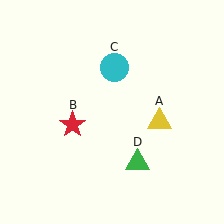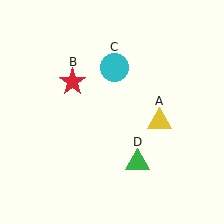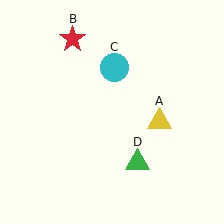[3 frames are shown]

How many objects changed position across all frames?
1 object changed position: red star (object B).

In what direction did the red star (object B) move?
The red star (object B) moved up.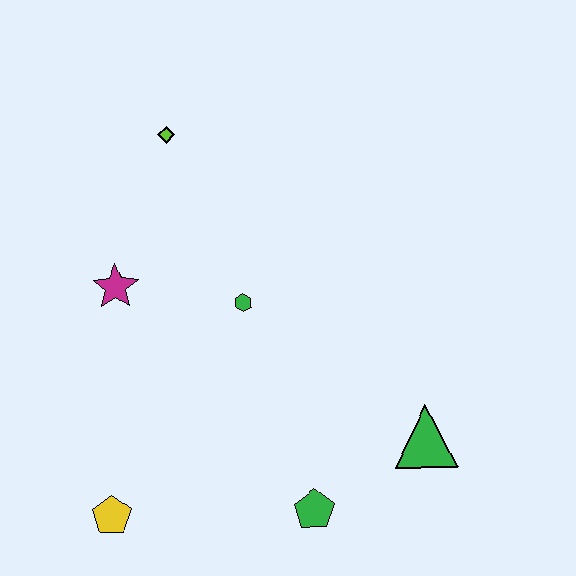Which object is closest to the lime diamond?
The magenta star is closest to the lime diamond.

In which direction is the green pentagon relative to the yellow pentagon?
The green pentagon is to the right of the yellow pentagon.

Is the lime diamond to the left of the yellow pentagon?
No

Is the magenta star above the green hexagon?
Yes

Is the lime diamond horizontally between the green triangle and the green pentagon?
No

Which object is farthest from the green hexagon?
The yellow pentagon is farthest from the green hexagon.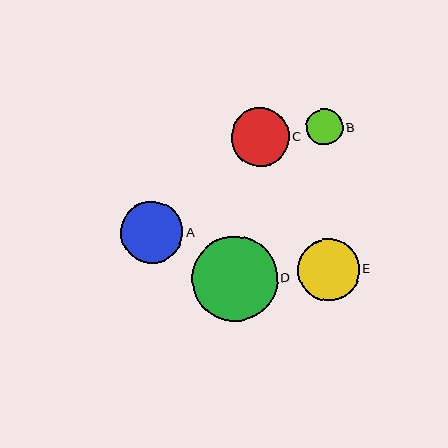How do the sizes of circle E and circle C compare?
Circle E and circle C are approximately the same size.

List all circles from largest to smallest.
From largest to smallest: D, E, A, C, B.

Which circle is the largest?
Circle D is the largest with a size of approximately 86 pixels.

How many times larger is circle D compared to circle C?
Circle D is approximately 1.5 times the size of circle C.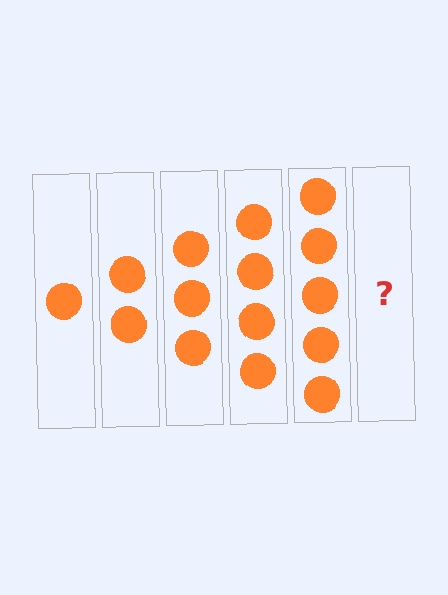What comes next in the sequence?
The next element should be 6 circles.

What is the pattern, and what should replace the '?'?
The pattern is that each step adds one more circle. The '?' should be 6 circles.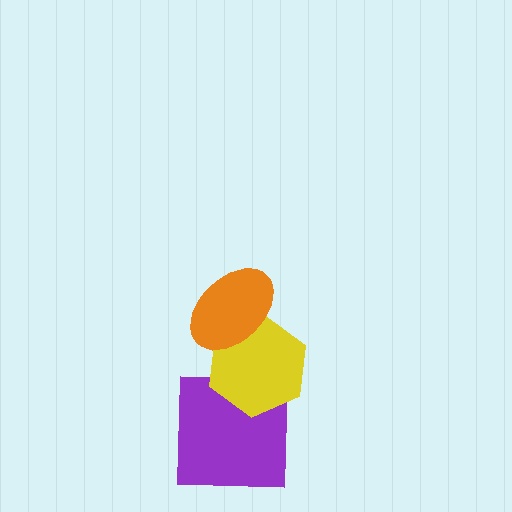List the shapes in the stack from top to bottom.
From top to bottom: the orange ellipse, the yellow hexagon, the purple square.